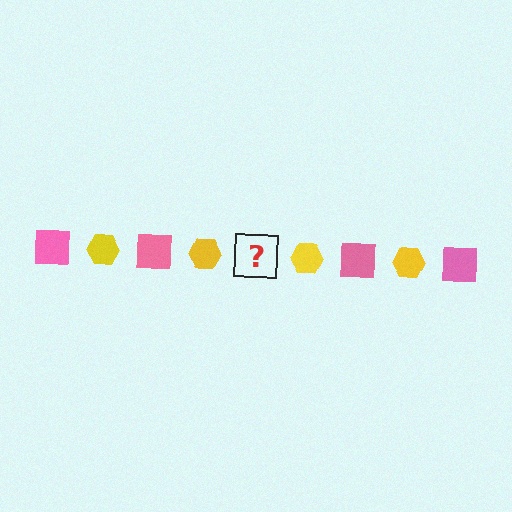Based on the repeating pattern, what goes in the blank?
The blank should be a pink square.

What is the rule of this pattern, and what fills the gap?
The rule is that the pattern alternates between pink square and yellow hexagon. The gap should be filled with a pink square.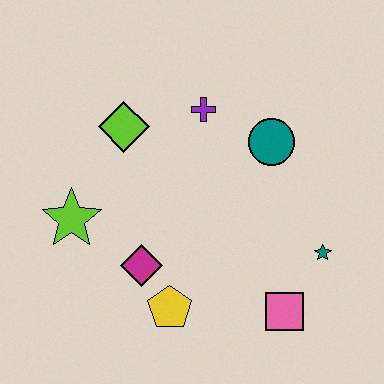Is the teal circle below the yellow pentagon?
No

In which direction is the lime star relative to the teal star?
The lime star is to the left of the teal star.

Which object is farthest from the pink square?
The lime diamond is farthest from the pink square.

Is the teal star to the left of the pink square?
No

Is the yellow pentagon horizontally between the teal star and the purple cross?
No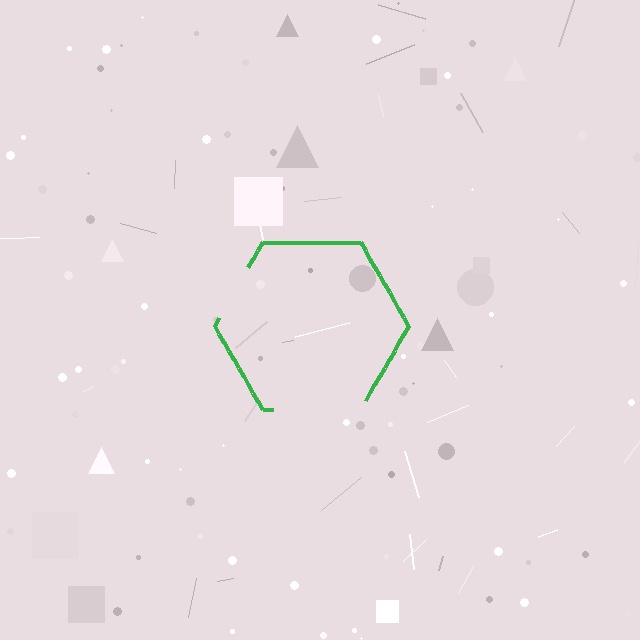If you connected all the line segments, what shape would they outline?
They would outline a hexagon.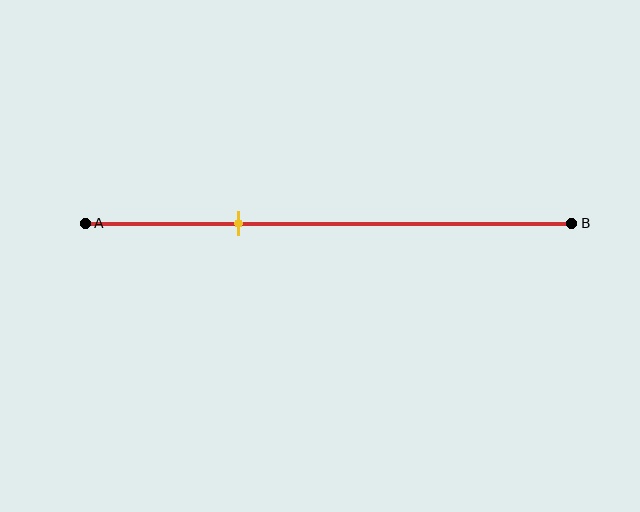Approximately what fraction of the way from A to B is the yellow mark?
The yellow mark is approximately 30% of the way from A to B.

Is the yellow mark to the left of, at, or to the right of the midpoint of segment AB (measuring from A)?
The yellow mark is to the left of the midpoint of segment AB.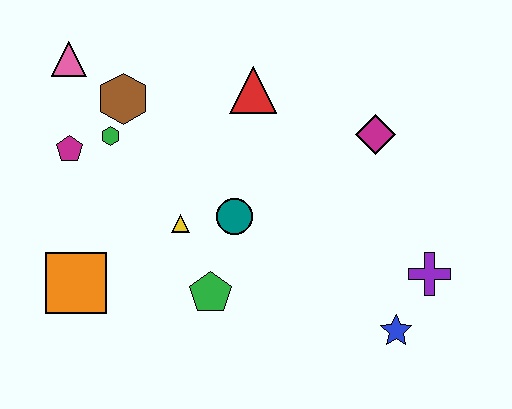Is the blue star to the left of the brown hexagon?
No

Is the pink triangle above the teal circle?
Yes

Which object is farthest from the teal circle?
The pink triangle is farthest from the teal circle.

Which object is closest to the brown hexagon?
The green hexagon is closest to the brown hexagon.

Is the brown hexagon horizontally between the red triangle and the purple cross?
No